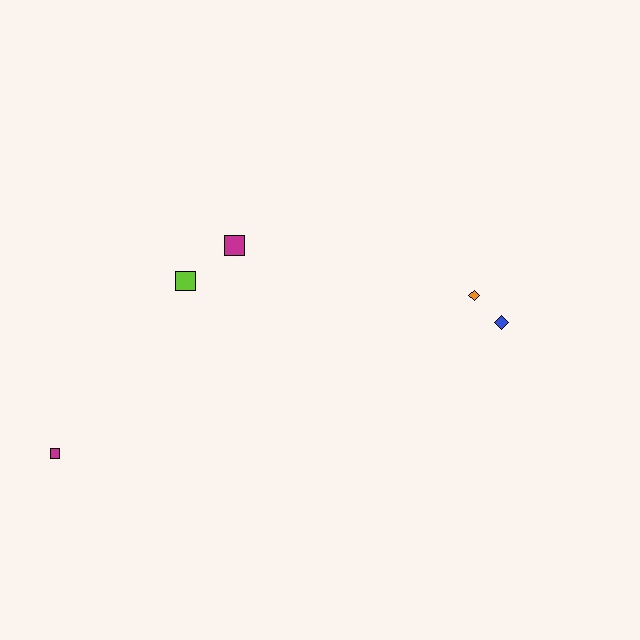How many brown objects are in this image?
There are no brown objects.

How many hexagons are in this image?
There are no hexagons.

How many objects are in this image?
There are 5 objects.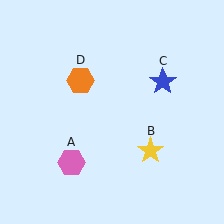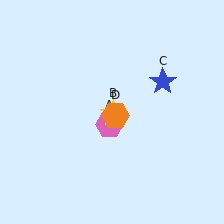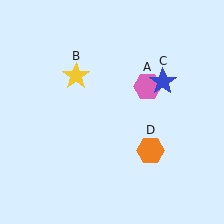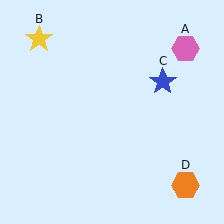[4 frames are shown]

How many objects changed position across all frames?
3 objects changed position: pink hexagon (object A), yellow star (object B), orange hexagon (object D).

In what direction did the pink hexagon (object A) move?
The pink hexagon (object A) moved up and to the right.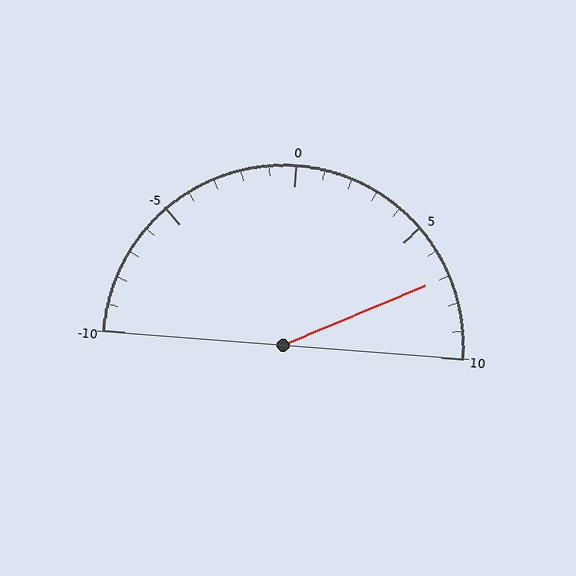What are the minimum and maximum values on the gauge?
The gauge ranges from -10 to 10.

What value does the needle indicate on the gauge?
The needle indicates approximately 7.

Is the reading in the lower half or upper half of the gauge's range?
The reading is in the upper half of the range (-10 to 10).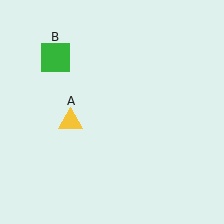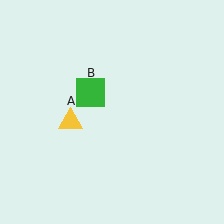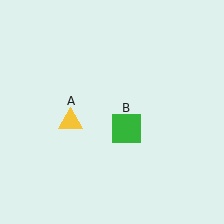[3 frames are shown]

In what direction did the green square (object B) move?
The green square (object B) moved down and to the right.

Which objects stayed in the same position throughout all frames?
Yellow triangle (object A) remained stationary.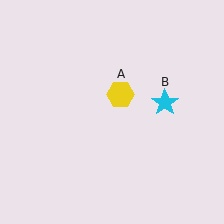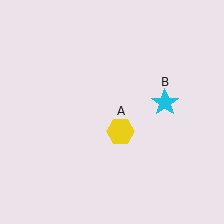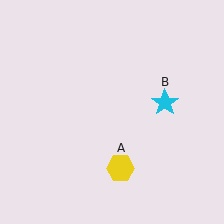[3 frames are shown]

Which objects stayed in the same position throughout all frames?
Cyan star (object B) remained stationary.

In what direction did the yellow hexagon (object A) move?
The yellow hexagon (object A) moved down.